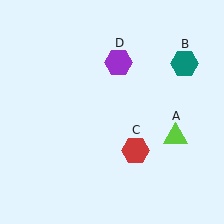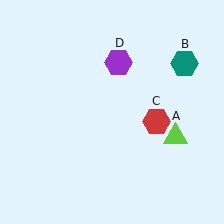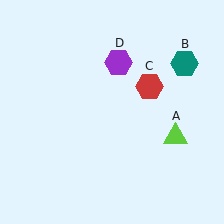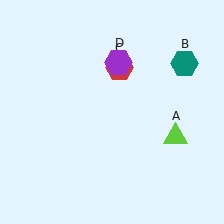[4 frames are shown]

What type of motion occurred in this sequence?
The red hexagon (object C) rotated counterclockwise around the center of the scene.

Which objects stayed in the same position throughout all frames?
Lime triangle (object A) and teal hexagon (object B) and purple hexagon (object D) remained stationary.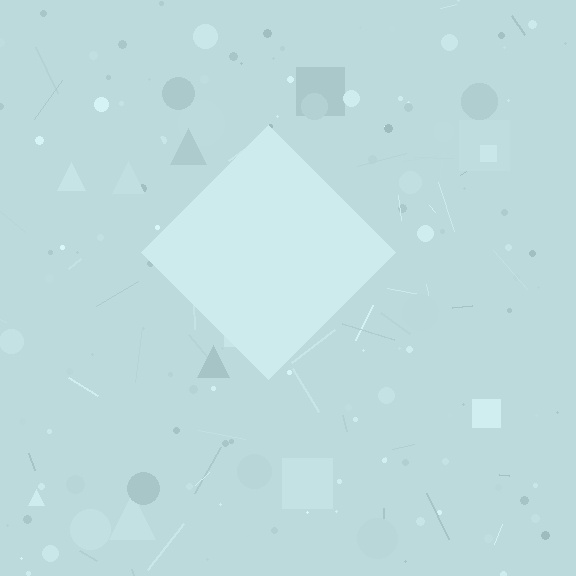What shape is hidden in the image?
A diamond is hidden in the image.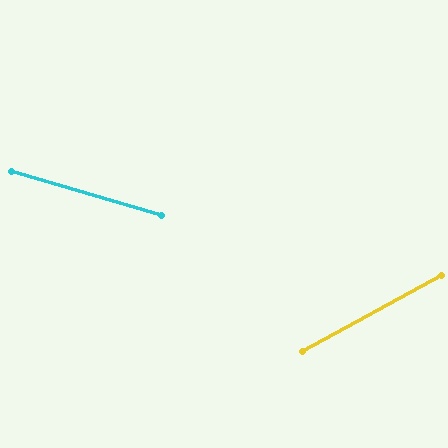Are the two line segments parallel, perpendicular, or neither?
Neither parallel nor perpendicular — they differ by about 45°.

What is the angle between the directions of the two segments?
Approximately 45 degrees.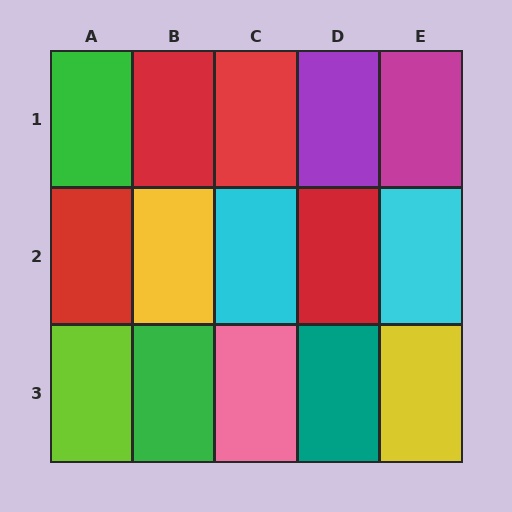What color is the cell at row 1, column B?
Red.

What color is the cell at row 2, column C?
Cyan.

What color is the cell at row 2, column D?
Red.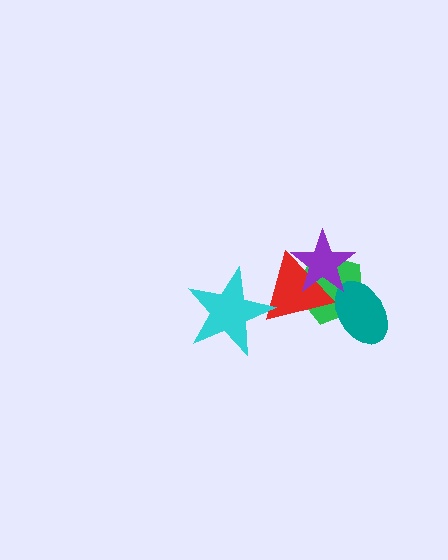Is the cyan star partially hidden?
No, no other shape covers it.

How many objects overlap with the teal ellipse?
1 object overlaps with the teal ellipse.